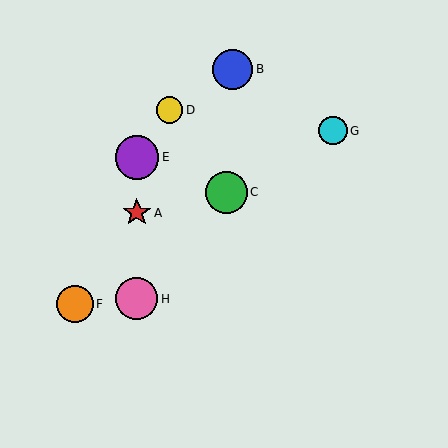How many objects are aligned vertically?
3 objects (A, E, H) are aligned vertically.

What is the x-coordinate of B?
Object B is at x≈232.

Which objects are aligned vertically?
Objects A, E, H are aligned vertically.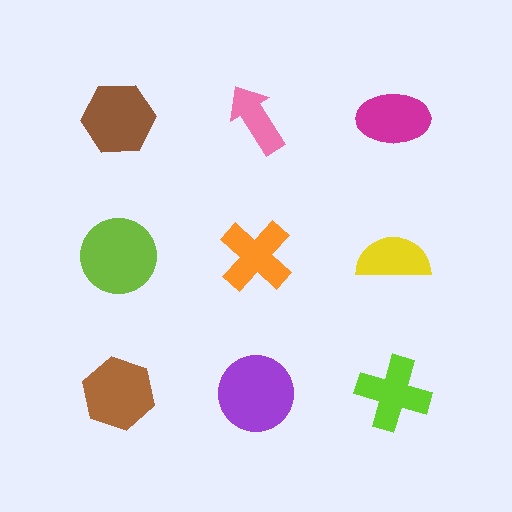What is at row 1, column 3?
A magenta ellipse.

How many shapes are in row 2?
3 shapes.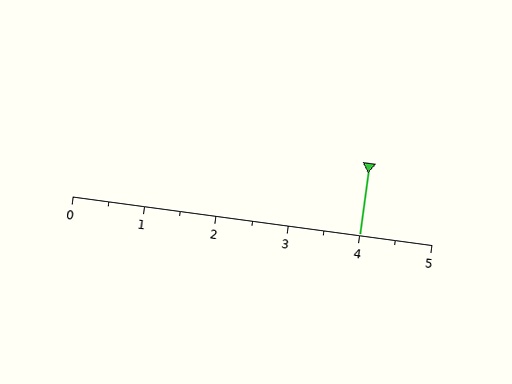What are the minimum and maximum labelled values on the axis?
The axis runs from 0 to 5.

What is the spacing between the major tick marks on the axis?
The major ticks are spaced 1 apart.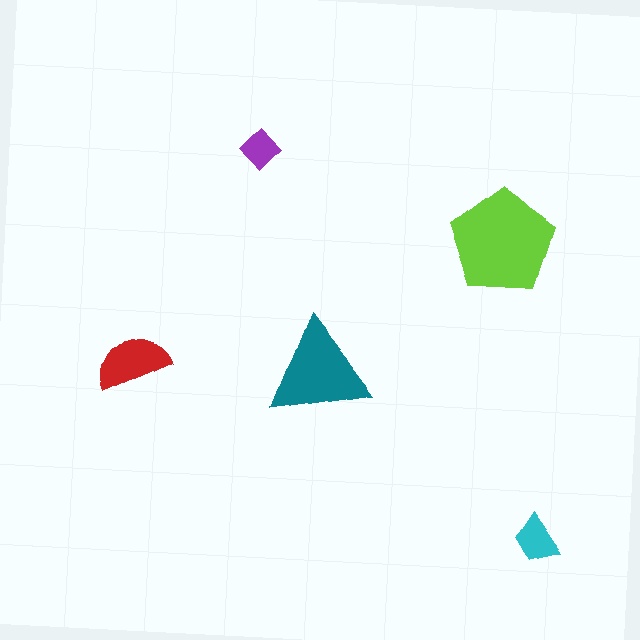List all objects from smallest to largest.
The purple diamond, the cyan trapezoid, the red semicircle, the teal triangle, the lime pentagon.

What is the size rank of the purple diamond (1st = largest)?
5th.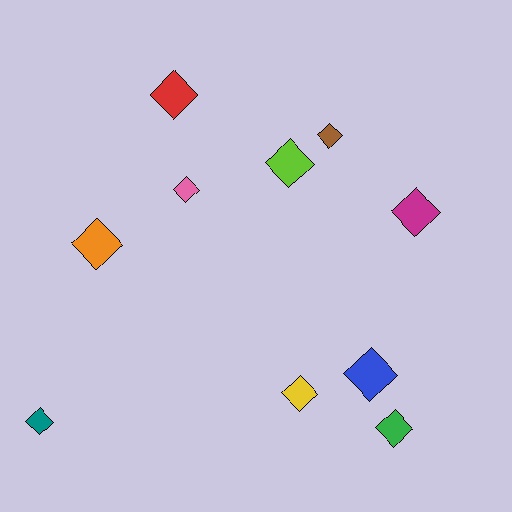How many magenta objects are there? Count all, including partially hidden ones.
There is 1 magenta object.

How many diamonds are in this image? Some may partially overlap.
There are 10 diamonds.